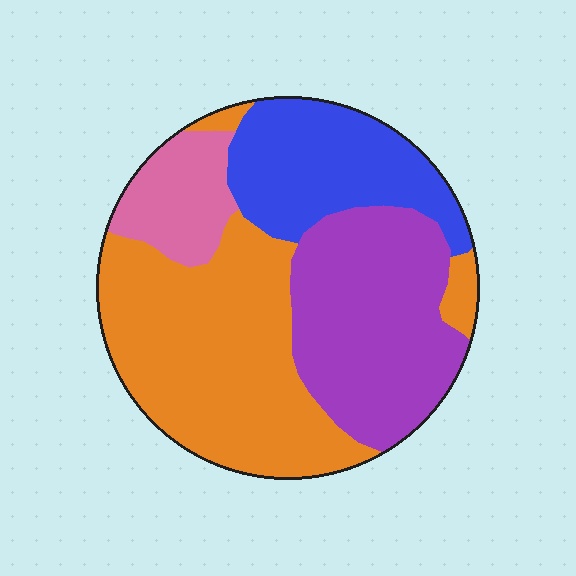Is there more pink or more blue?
Blue.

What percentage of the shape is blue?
Blue takes up about one fifth (1/5) of the shape.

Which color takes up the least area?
Pink, at roughly 10%.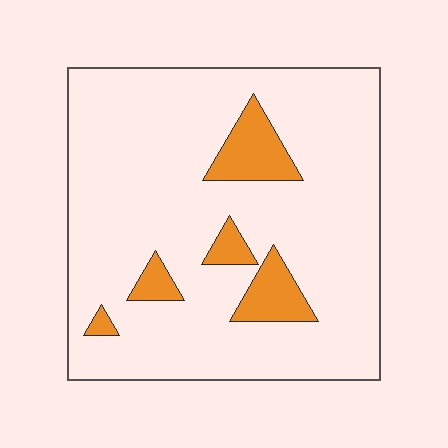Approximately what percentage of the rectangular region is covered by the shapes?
Approximately 10%.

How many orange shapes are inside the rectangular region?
5.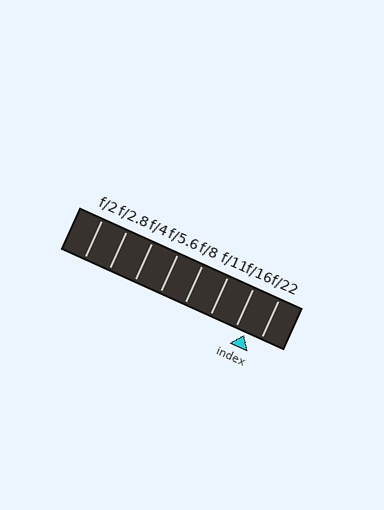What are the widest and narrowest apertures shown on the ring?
The widest aperture shown is f/2 and the narrowest is f/22.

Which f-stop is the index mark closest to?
The index mark is closest to f/16.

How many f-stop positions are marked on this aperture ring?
There are 8 f-stop positions marked.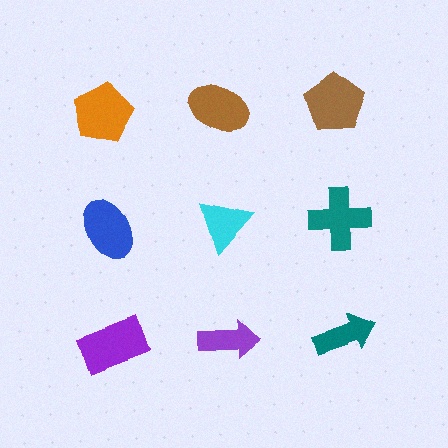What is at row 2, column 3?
A teal cross.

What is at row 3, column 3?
A teal arrow.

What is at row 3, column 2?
A purple arrow.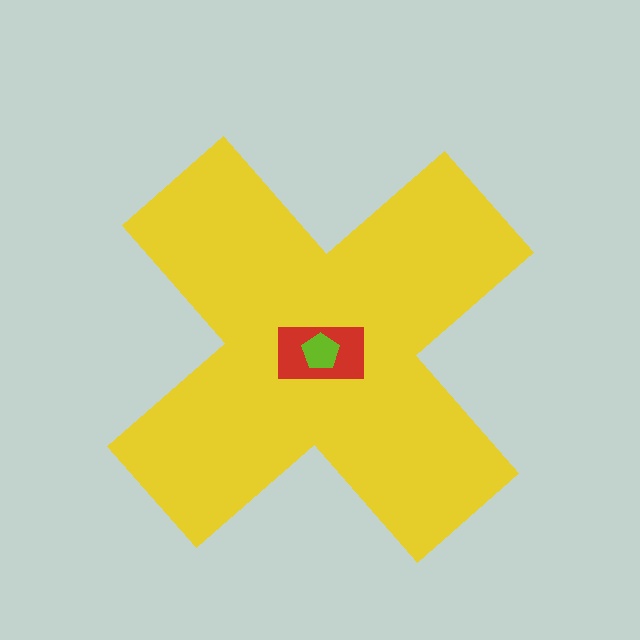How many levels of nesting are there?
3.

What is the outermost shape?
The yellow cross.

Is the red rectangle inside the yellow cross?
Yes.